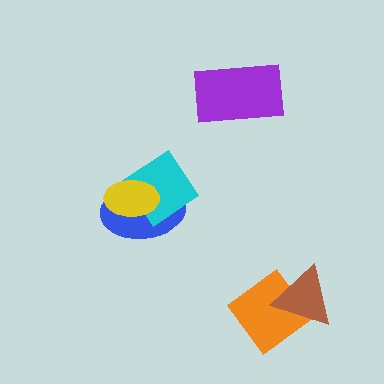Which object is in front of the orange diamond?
The brown triangle is in front of the orange diamond.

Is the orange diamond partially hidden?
Yes, it is partially covered by another shape.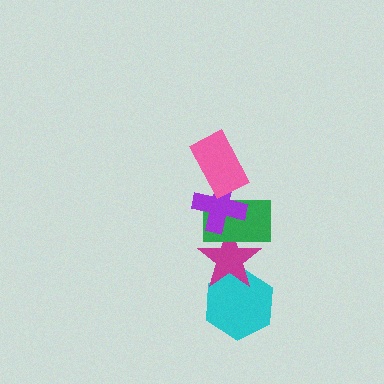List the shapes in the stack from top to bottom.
From top to bottom: the pink rectangle, the purple cross, the green rectangle, the magenta star, the cyan hexagon.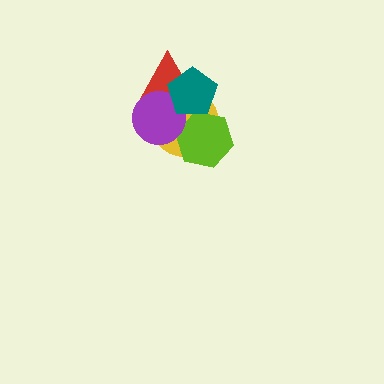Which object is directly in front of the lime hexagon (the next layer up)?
The purple circle is directly in front of the lime hexagon.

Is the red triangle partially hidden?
Yes, it is partially covered by another shape.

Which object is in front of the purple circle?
The teal pentagon is in front of the purple circle.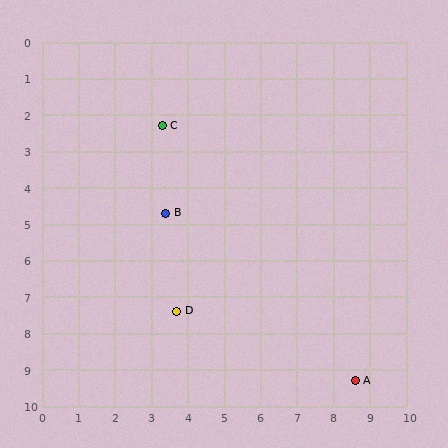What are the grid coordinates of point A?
Point A is at approximately (8.6, 9.3).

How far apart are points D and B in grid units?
Points D and B are about 2.7 grid units apart.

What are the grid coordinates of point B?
Point B is at approximately (3.4, 4.7).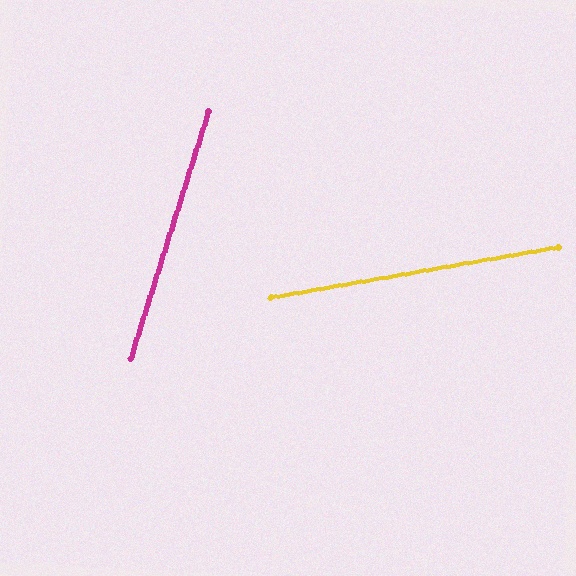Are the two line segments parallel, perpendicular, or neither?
Neither parallel nor perpendicular — they differ by about 63°.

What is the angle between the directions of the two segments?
Approximately 63 degrees.